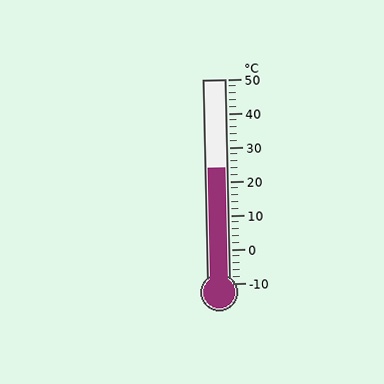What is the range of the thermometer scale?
The thermometer scale ranges from -10°C to 50°C.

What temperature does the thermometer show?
The thermometer shows approximately 24°C.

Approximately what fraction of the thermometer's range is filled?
The thermometer is filled to approximately 55% of its range.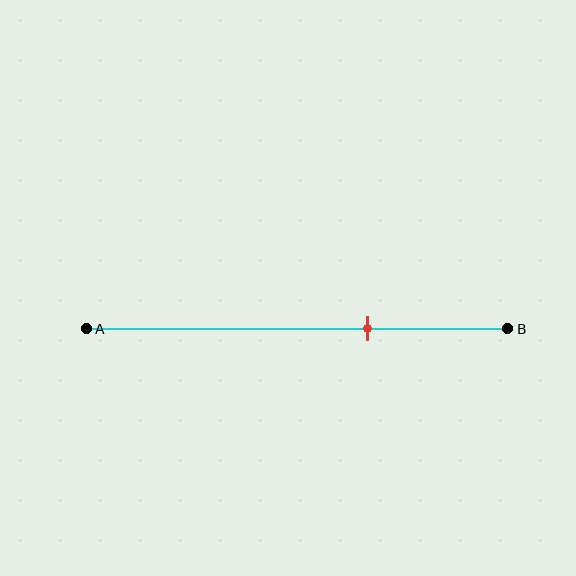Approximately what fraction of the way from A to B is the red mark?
The red mark is approximately 65% of the way from A to B.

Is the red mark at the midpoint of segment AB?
No, the mark is at about 65% from A, not at the 50% midpoint.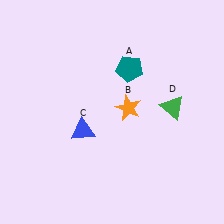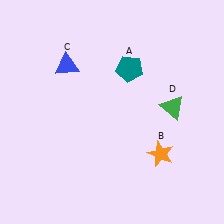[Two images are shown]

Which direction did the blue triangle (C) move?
The blue triangle (C) moved up.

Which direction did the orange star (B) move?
The orange star (B) moved down.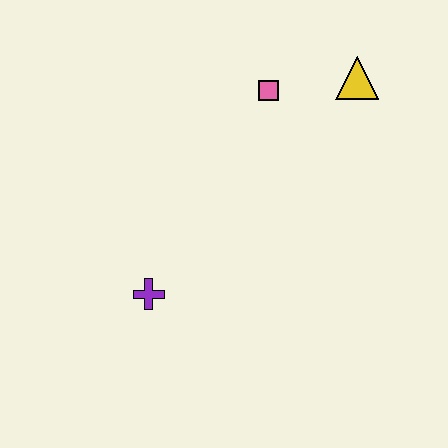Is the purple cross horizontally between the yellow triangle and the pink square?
No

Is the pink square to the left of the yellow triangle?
Yes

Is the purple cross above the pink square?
No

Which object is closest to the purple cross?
The pink square is closest to the purple cross.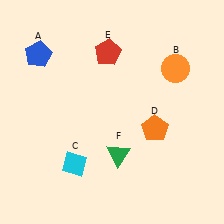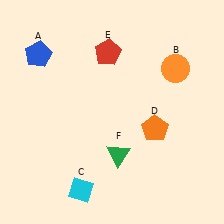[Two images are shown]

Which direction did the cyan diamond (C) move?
The cyan diamond (C) moved down.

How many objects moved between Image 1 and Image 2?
1 object moved between the two images.